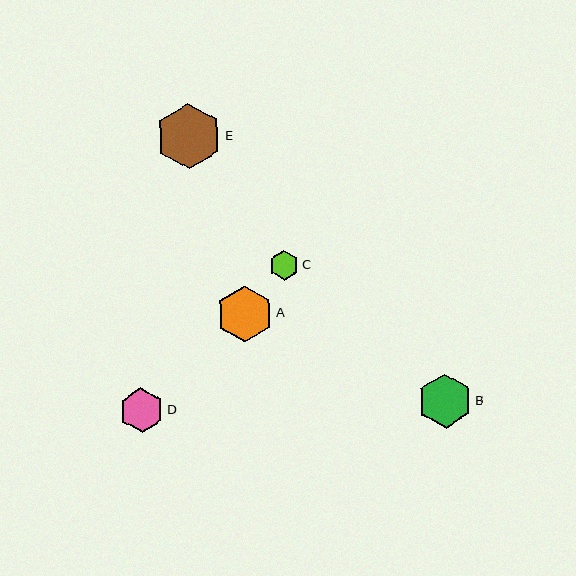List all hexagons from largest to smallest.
From largest to smallest: E, A, B, D, C.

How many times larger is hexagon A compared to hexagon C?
Hexagon A is approximately 1.9 times the size of hexagon C.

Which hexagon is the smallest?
Hexagon C is the smallest with a size of approximately 30 pixels.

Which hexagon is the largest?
Hexagon E is the largest with a size of approximately 66 pixels.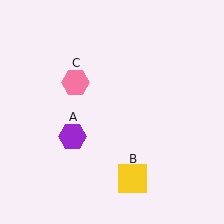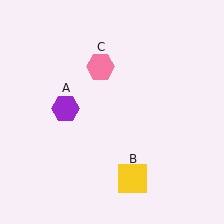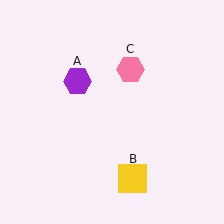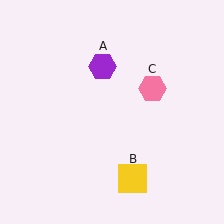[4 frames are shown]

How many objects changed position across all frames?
2 objects changed position: purple hexagon (object A), pink hexagon (object C).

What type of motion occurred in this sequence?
The purple hexagon (object A), pink hexagon (object C) rotated clockwise around the center of the scene.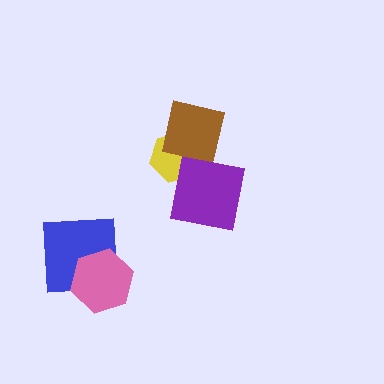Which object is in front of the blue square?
The pink hexagon is in front of the blue square.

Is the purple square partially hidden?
No, no other shape covers it.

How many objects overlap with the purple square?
2 objects overlap with the purple square.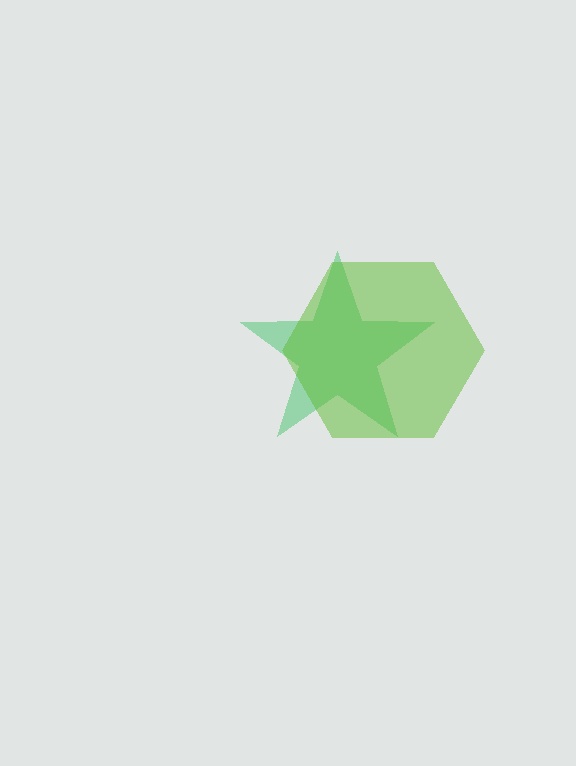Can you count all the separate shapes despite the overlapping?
Yes, there are 2 separate shapes.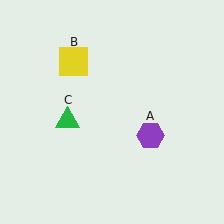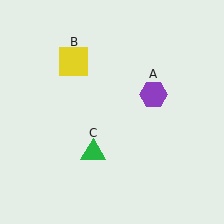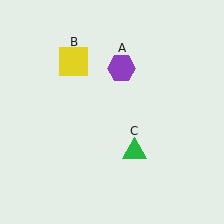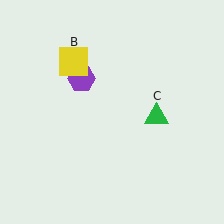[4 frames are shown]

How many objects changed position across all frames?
2 objects changed position: purple hexagon (object A), green triangle (object C).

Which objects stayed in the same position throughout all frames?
Yellow square (object B) remained stationary.